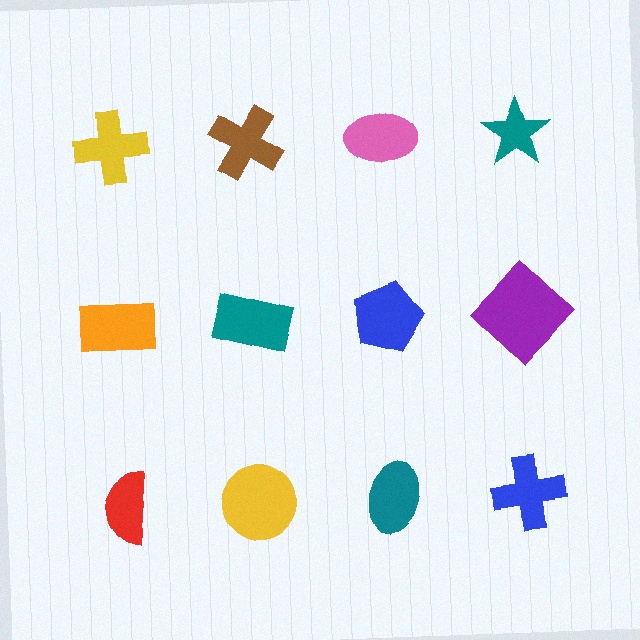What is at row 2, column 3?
A blue pentagon.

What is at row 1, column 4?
A teal star.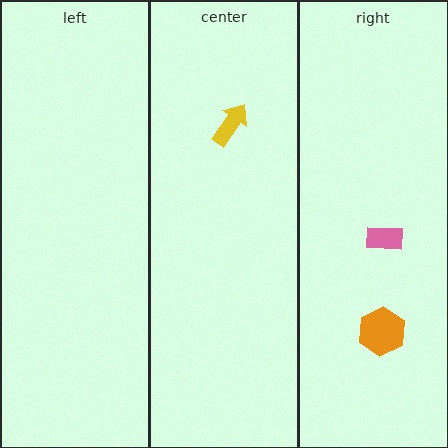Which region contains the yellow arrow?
The center region.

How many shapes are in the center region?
1.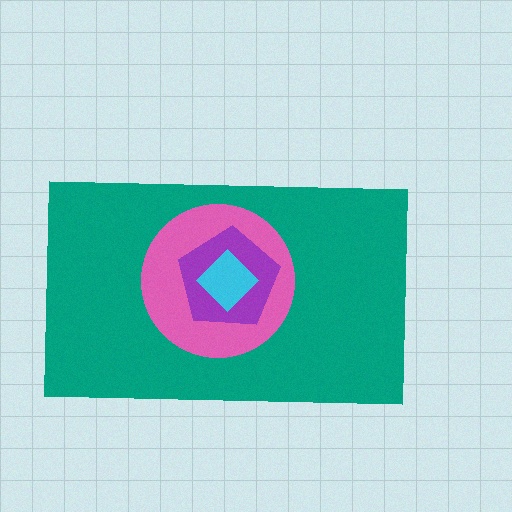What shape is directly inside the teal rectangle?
The pink circle.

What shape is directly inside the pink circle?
The purple pentagon.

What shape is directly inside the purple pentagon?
The cyan diamond.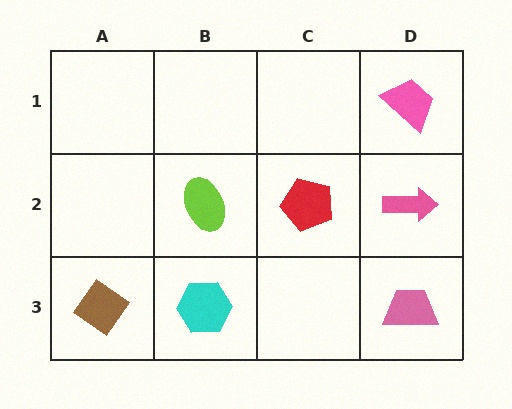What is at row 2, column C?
A red pentagon.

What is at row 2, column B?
A lime ellipse.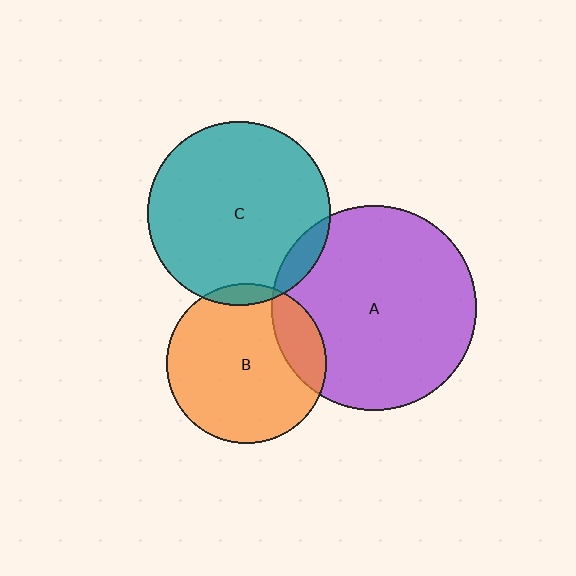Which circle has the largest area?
Circle A (purple).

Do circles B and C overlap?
Yes.